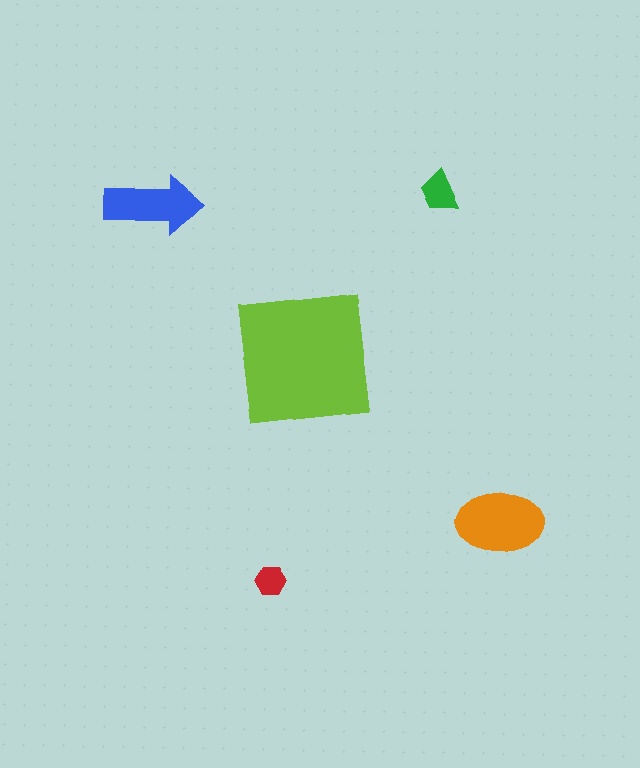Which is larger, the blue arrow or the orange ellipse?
The orange ellipse.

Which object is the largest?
The lime square.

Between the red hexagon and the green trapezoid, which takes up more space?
The green trapezoid.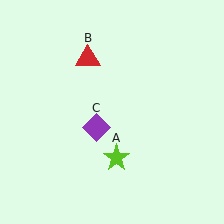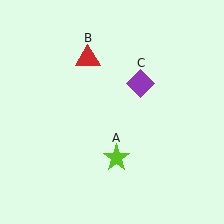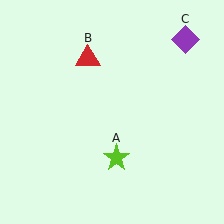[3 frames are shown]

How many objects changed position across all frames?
1 object changed position: purple diamond (object C).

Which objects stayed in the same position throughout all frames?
Lime star (object A) and red triangle (object B) remained stationary.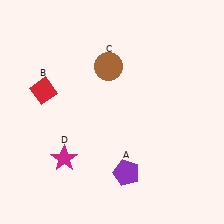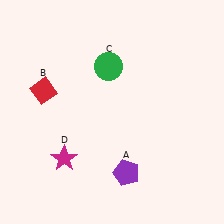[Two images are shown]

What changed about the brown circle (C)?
In Image 1, C is brown. In Image 2, it changed to green.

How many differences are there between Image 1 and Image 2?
There is 1 difference between the two images.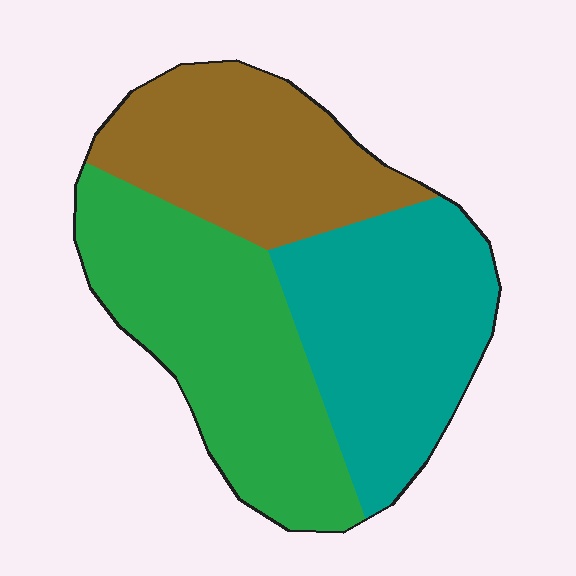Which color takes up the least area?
Brown, at roughly 30%.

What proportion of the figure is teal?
Teal covers around 35% of the figure.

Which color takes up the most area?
Green, at roughly 40%.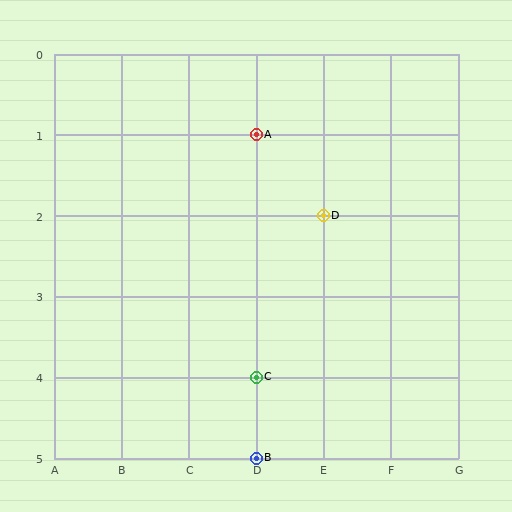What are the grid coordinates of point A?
Point A is at grid coordinates (D, 1).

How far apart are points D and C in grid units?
Points D and C are 1 column and 2 rows apart (about 2.2 grid units diagonally).